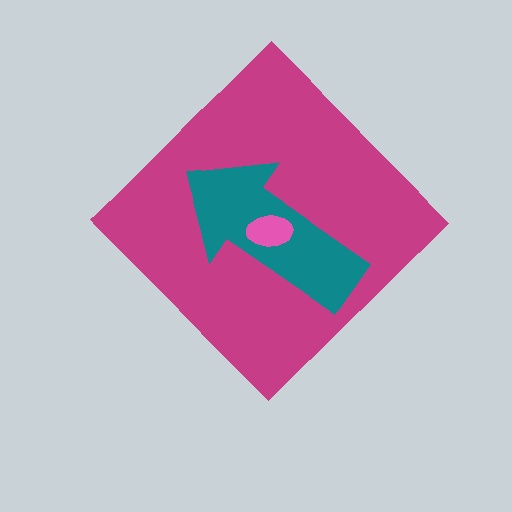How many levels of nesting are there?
3.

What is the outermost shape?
The magenta diamond.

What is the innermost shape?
The pink ellipse.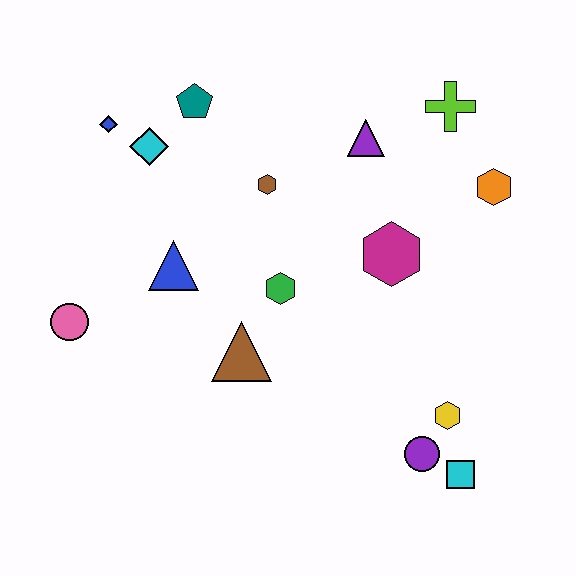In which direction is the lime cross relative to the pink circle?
The lime cross is to the right of the pink circle.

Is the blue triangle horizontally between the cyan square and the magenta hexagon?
No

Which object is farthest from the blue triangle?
The cyan square is farthest from the blue triangle.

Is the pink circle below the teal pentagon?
Yes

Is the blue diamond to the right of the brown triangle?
No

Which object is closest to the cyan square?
The purple circle is closest to the cyan square.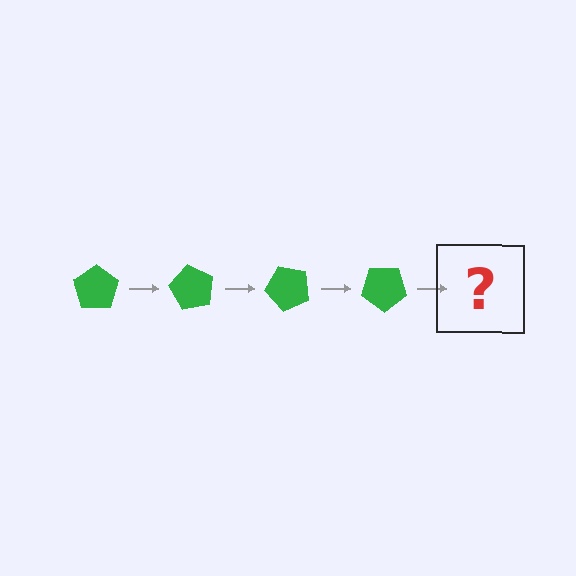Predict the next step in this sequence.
The next step is a green pentagon rotated 240 degrees.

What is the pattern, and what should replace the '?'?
The pattern is that the pentagon rotates 60 degrees each step. The '?' should be a green pentagon rotated 240 degrees.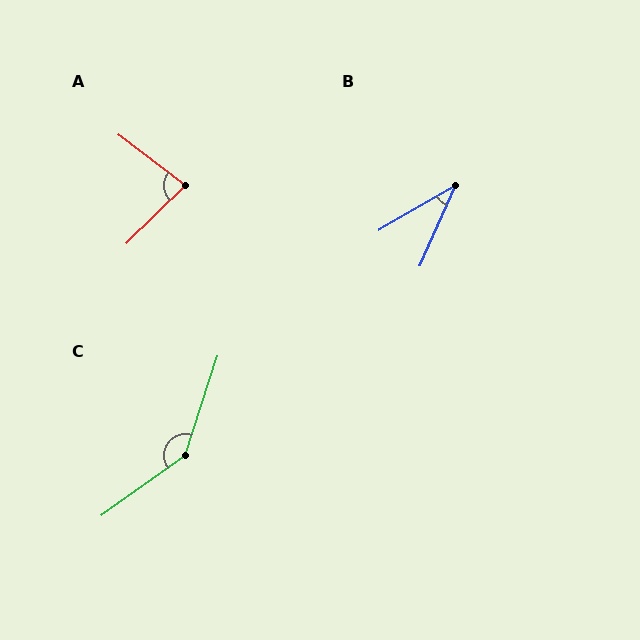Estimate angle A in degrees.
Approximately 82 degrees.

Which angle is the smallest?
B, at approximately 36 degrees.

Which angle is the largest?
C, at approximately 144 degrees.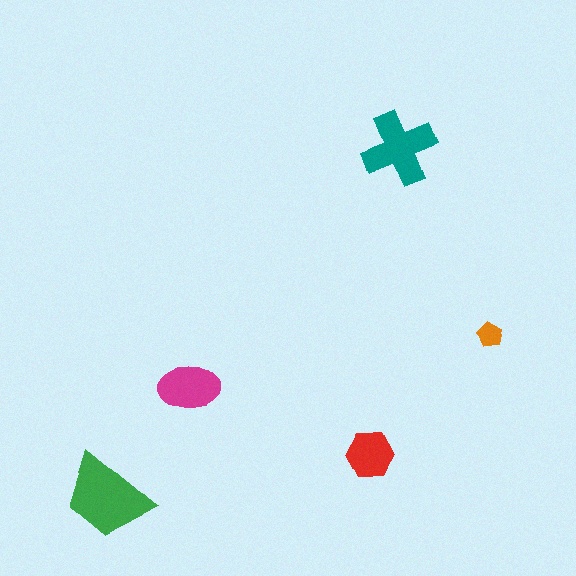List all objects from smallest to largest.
The orange pentagon, the red hexagon, the magenta ellipse, the teal cross, the green trapezoid.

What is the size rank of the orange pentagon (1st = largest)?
5th.